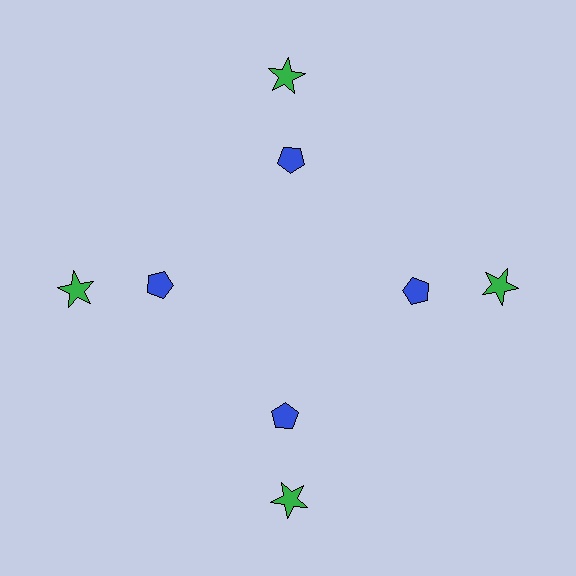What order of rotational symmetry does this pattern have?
This pattern has 4-fold rotational symmetry.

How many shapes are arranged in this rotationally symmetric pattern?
There are 8 shapes, arranged in 4 groups of 2.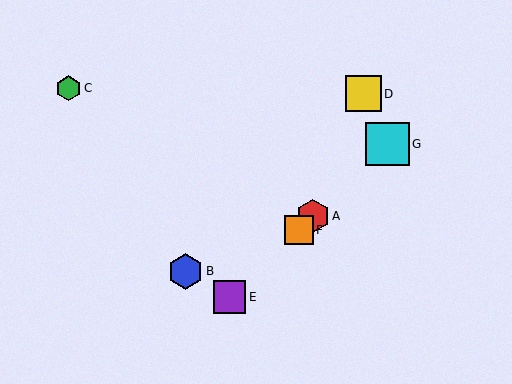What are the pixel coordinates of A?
Object A is at (313, 216).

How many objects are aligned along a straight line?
4 objects (A, E, F, G) are aligned along a straight line.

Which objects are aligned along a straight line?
Objects A, E, F, G are aligned along a straight line.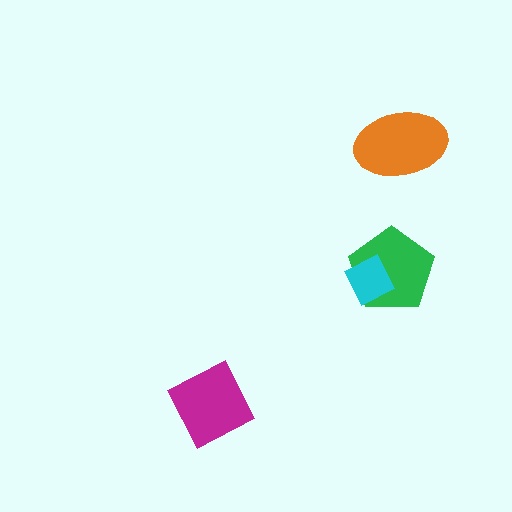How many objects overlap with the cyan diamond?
1 object overlaps with the cyan diamond.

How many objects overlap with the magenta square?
0 objects overlap with the magenta square.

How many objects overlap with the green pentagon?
1 object overlaps with the green pentagon.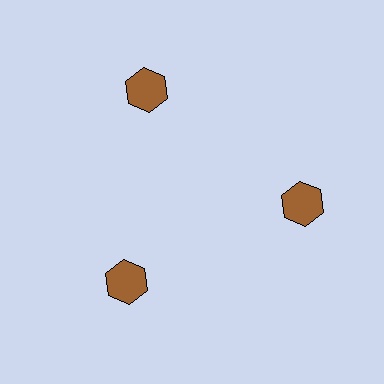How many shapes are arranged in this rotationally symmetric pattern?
There are 3 shapes, arranged in 3 groups of 1.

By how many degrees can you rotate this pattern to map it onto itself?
The pattern maps onto itself every 120 degrees of rotation.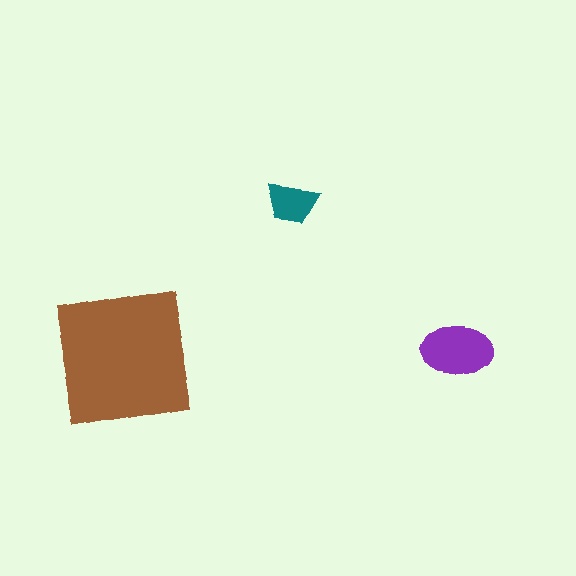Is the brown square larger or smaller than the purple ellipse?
Larger.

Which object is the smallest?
The teal trapezoid.